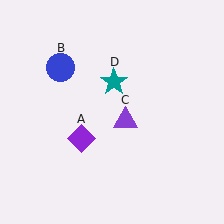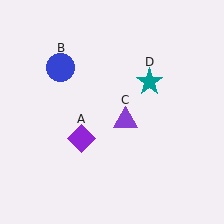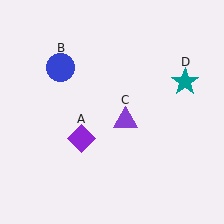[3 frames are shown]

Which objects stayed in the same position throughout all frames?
Purple diamond (object A) and blue circle (object B) and purple triangle (object C) remained stationary.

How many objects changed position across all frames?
1 object changed position: teal star (object D).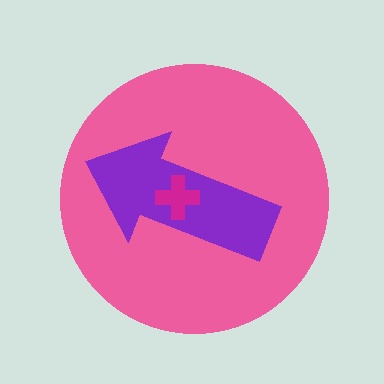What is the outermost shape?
The pink circle.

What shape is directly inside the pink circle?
The purple arrow.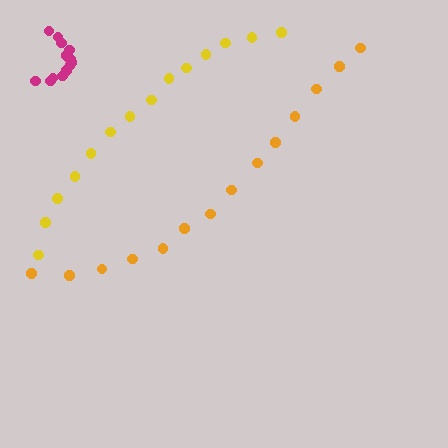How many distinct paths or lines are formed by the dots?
There are 3 distinct paths.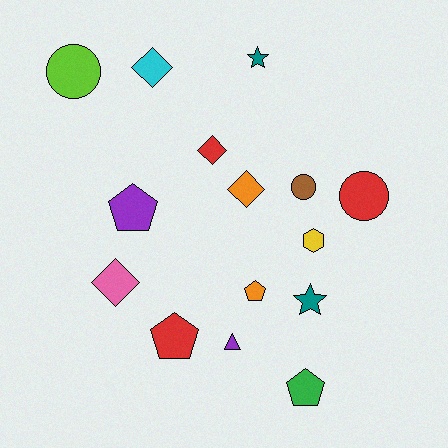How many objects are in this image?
There are 15 objects.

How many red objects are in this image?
There are 3 red objects.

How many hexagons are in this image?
There is 1 hexagon.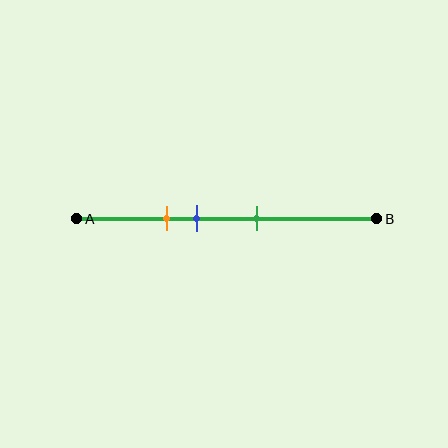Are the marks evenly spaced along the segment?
Yes, the marks are approximately evenly spaced.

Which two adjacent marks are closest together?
The orange and blue marks are the closest adjacent pair.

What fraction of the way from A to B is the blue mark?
The blue mark is approximately 40% (0.4) of the way from A to B.